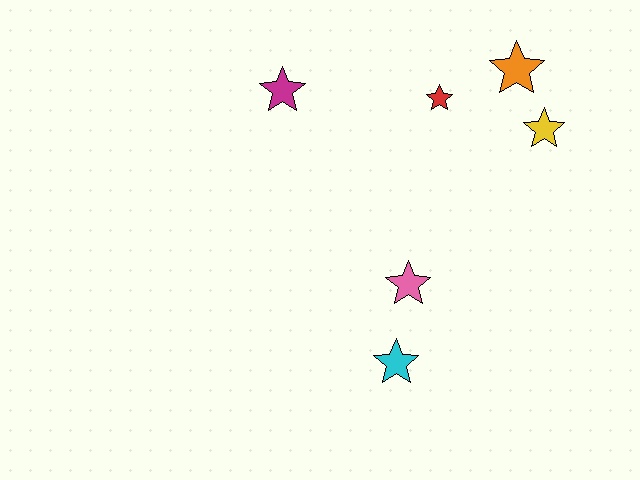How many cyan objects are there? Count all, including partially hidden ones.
There is 1 cyan object.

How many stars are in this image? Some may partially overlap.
There are 6 stars.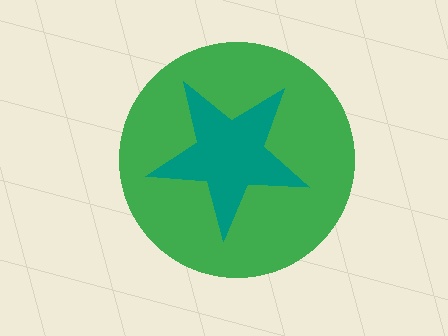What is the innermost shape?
The teal star.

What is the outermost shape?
The green circle.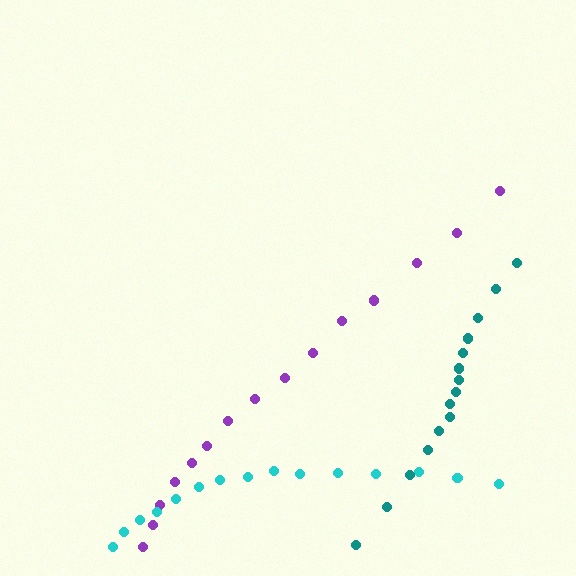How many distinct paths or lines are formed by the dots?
There are 3 distinct paths.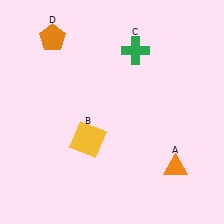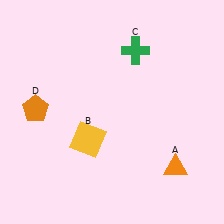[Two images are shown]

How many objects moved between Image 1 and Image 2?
1 object moved between the two images.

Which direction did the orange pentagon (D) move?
The orange pentagon (D) moved down.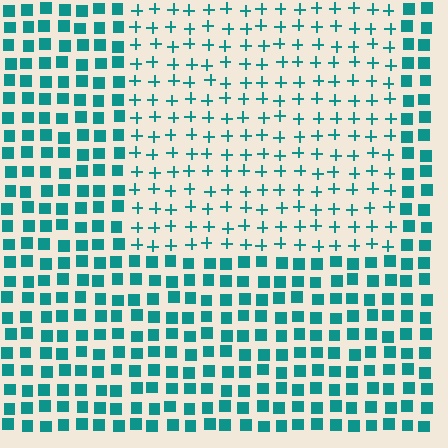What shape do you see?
I see a rectangle.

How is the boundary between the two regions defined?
The boundary is defined by a change in element shape: plus signs inside vs. squares outside. All elements share the same color and spacing.